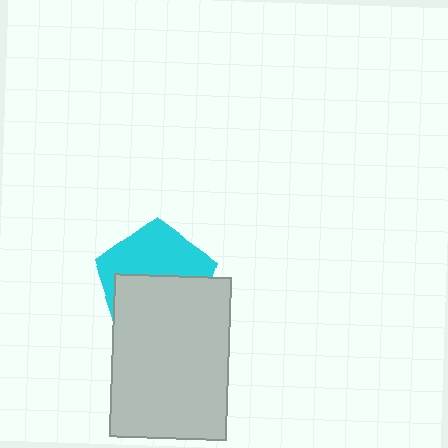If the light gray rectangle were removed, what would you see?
You would see the complete cyan pentagon.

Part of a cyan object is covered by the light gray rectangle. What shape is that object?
It is a pentagon.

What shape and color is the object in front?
The object in front is a light gray rectangle.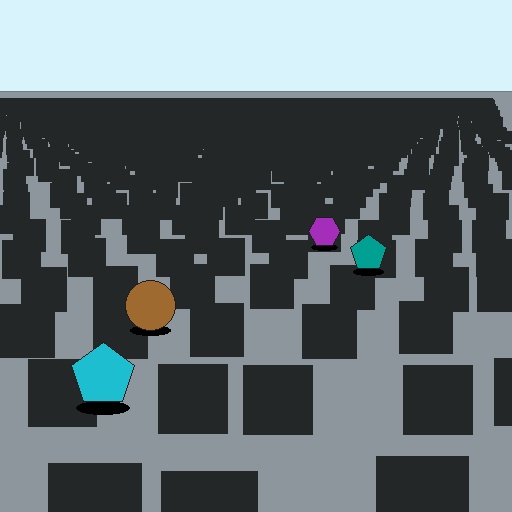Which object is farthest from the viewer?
The purple hexagon is farthest from the viewer. It appears smaller and the ground texture around it is denser.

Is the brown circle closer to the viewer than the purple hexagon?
Yes. The brown circle is closer — you can tell from the texture gradient: the ground texture is coarser near it.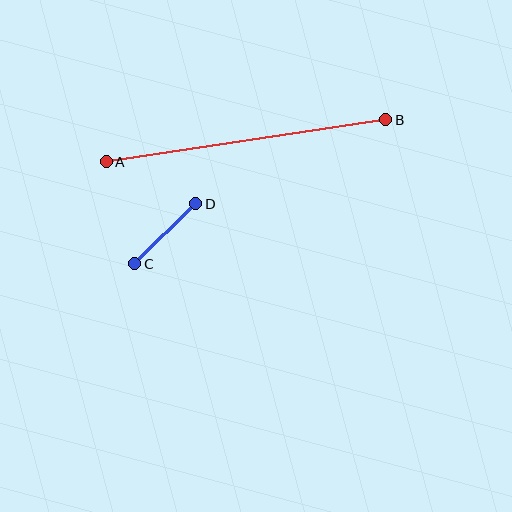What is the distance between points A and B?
The distance is approximately 283 pixels.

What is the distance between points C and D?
The distance is approximately 86 pixels.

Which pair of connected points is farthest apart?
Points A and B are farthest apart.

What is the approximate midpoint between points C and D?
The midpoint is at approximately (165, 234) pixels.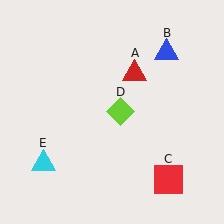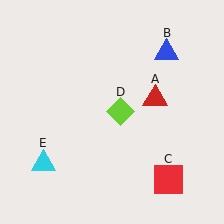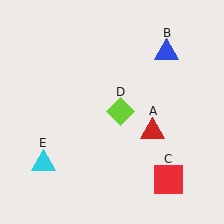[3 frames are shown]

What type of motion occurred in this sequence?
The red triangle (object A) rotated clockwise around the center of the scene.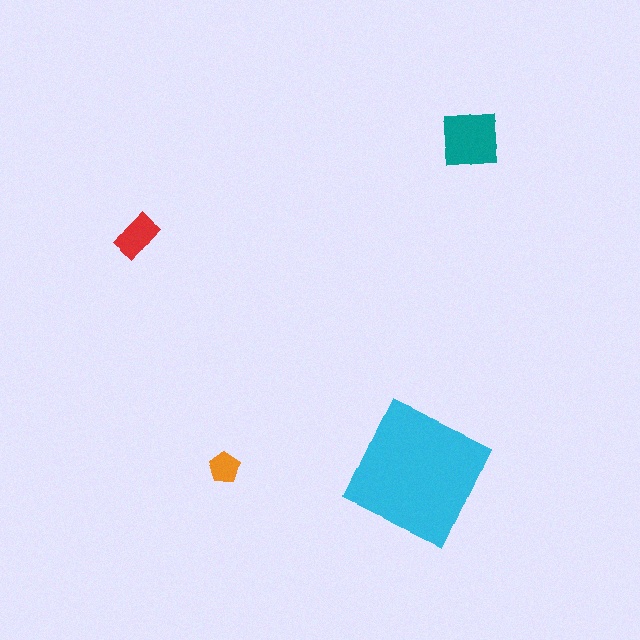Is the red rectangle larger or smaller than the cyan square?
Smaller.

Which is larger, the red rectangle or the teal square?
The teal square.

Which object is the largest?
The cyan square.